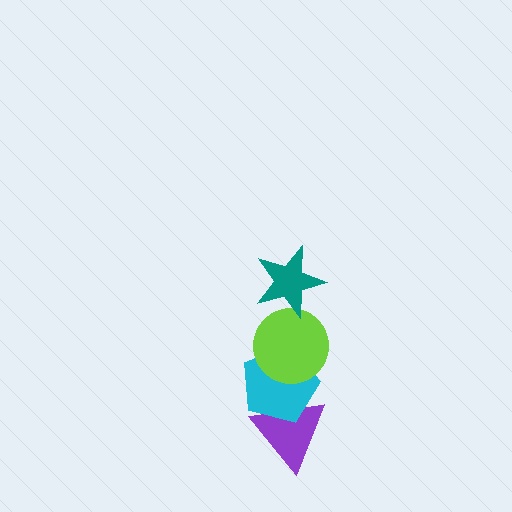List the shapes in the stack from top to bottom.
From top to bottom: the teal star, the lime circle, the cyan pentagon, the purple triangle.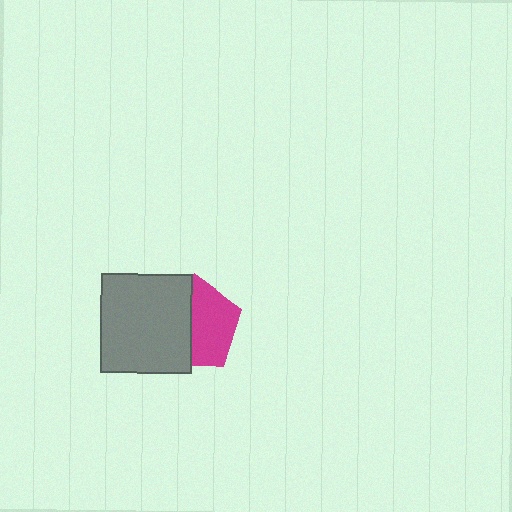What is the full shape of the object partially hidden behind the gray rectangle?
The partially hidden object is a magenta pentagon.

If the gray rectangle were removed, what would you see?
You would see the complete magenta pentagon.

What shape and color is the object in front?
The object in front is a gray rectangle.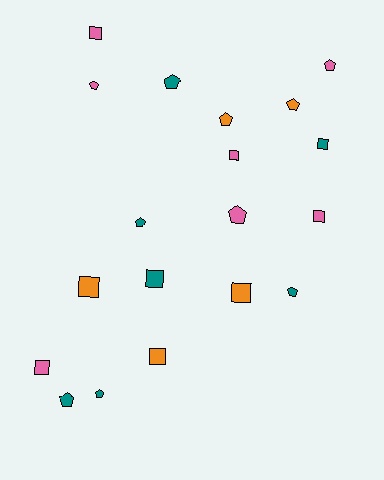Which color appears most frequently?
Pink, with 7 objects.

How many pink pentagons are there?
There are 3 pink pentagons.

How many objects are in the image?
There are 19 objects.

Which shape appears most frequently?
Pentagon, with 10 objects.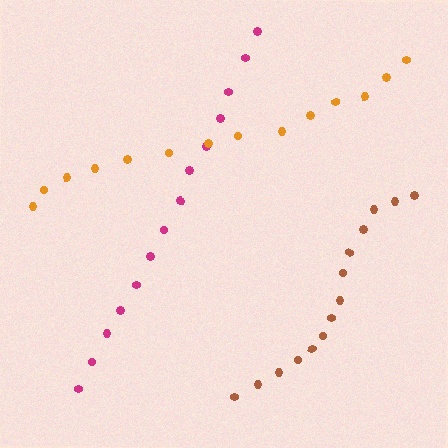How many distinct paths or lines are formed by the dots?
There are 3 distinct paths.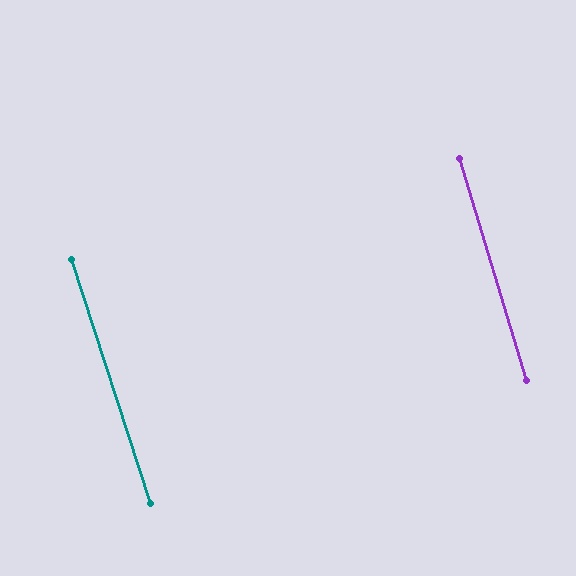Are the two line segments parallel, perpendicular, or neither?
Parallel — their directions differ by only 1.4°.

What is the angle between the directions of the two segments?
Approximately 1 degree.